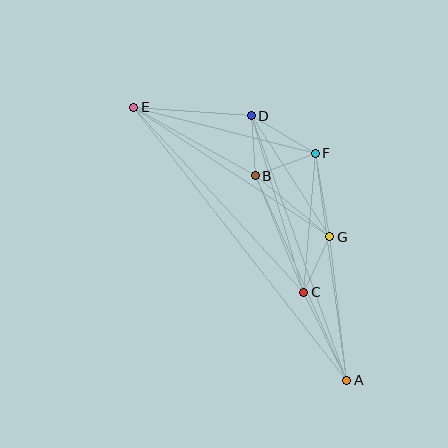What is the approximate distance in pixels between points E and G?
The distance between E and G is approximately 234 pixels.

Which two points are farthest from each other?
Points A and E are farthest from each other.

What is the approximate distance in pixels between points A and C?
The distance between A and C is approximately 98 pixels.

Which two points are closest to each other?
Points B and D are closest to each other.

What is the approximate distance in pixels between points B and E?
The distance between B and E is approximately 139 pixels.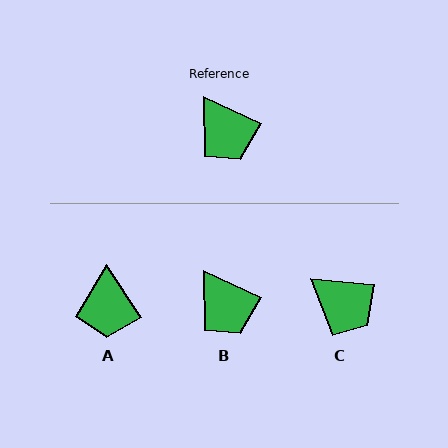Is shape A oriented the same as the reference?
No, it is off by about 31 degrees.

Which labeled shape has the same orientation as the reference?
B.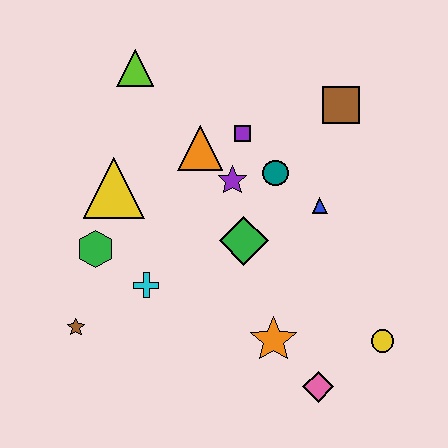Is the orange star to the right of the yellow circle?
No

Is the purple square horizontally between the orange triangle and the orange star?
Yes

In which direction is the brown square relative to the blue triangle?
The brown square is above the blue triangle.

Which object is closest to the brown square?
The teal circle is closest to the brown square.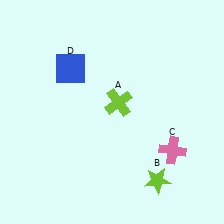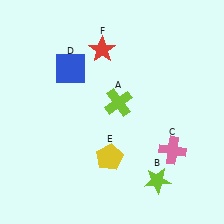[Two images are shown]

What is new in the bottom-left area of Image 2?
A yellow pentagon (E) was added in the bottom-left area of Image 2.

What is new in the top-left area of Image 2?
A red star (F) was added in the top-left area of Image 2.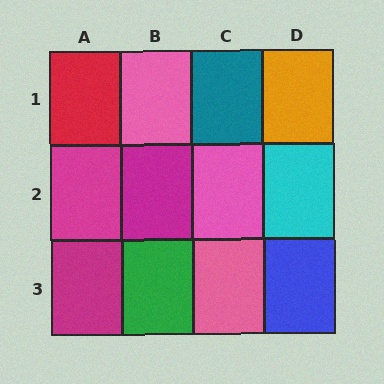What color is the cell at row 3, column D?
Blue.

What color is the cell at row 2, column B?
Magenta.